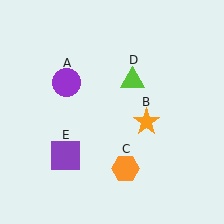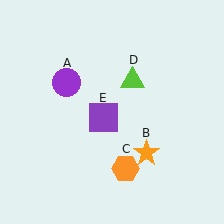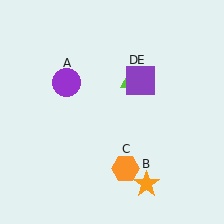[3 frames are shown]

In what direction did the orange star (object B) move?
The orange star (object B) moved down.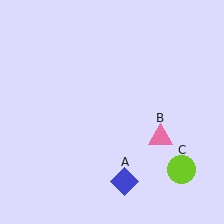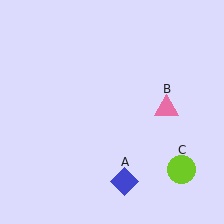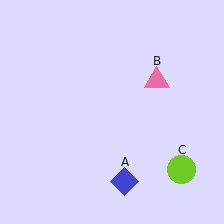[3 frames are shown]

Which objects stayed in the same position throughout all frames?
Blue diamond (object A) and lime circle (object C) remained stationary.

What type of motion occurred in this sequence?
The pink triangle (object B) rotated counterclockwise around the center of the scene.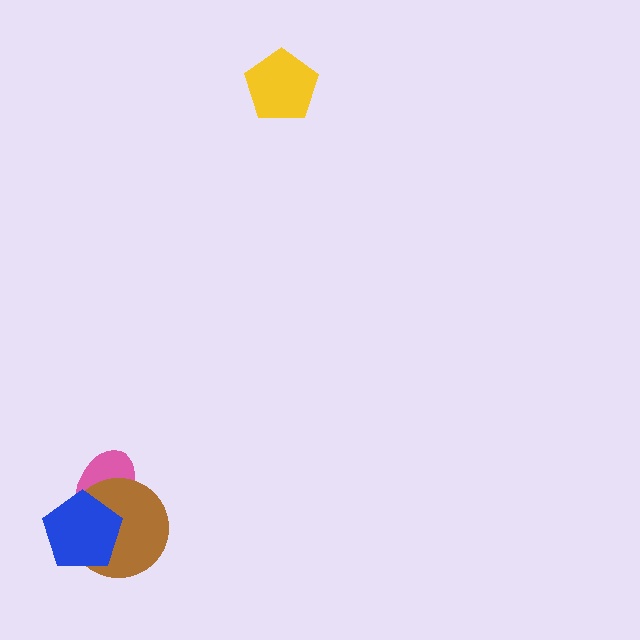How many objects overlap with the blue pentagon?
2 objects overlap with the blue pentagon.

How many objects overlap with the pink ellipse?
2 objects overlap with the pink ellipse.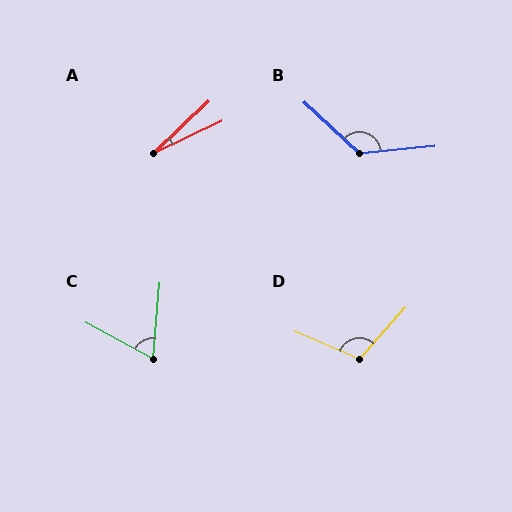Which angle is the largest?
B, at approximately 132 degrees.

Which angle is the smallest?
A, at approximately 18 degrees.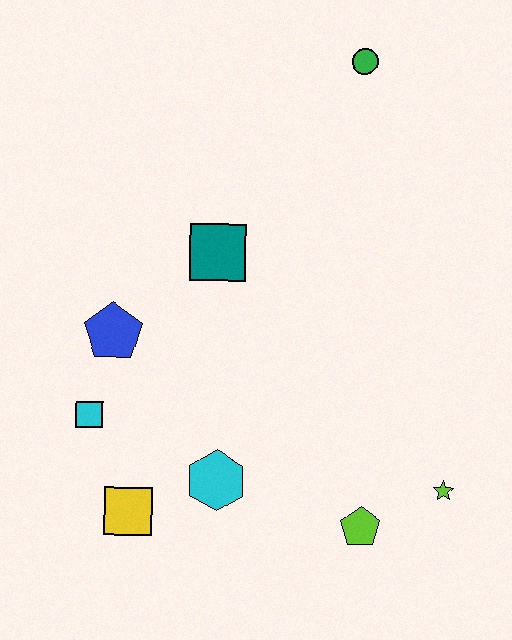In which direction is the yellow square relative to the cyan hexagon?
The yellow square is to the left of the cyan hexagon.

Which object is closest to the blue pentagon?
The cyan square is closest to the blue pentagon.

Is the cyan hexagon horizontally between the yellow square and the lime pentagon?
Yes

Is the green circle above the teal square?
Yes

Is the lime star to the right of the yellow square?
Yes